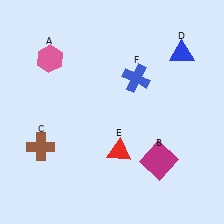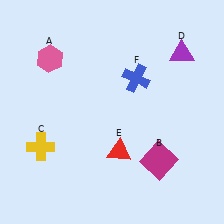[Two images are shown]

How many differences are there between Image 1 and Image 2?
There are 2 differences between the two images.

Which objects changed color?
C changed from brown to yellow. D changed from blue to purple.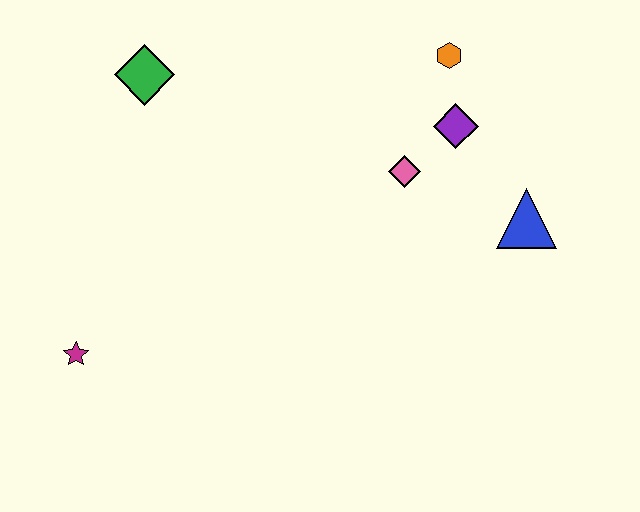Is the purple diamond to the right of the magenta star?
Yes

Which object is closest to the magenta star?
The green diamond is closest to the magenta star.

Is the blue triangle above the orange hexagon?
No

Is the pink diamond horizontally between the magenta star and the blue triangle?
Yes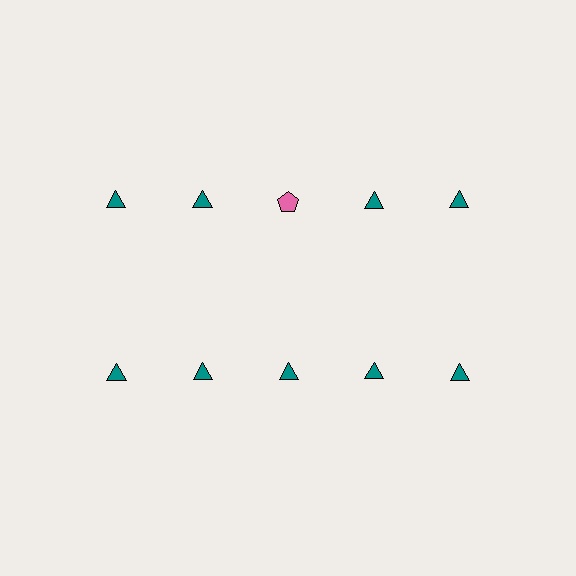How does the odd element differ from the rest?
It differs in both color (pink instead of teal) and shape (pentagon instead of triangle).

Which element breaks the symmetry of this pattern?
The pink pentagon in the top row, center column breaks the symmetry. All other shapes are teal triangles.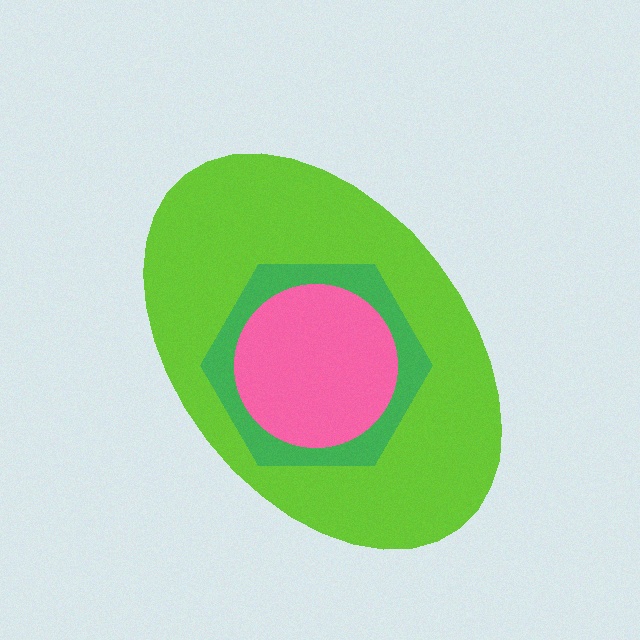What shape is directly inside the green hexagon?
The pink circle.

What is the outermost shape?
The lime ellipse.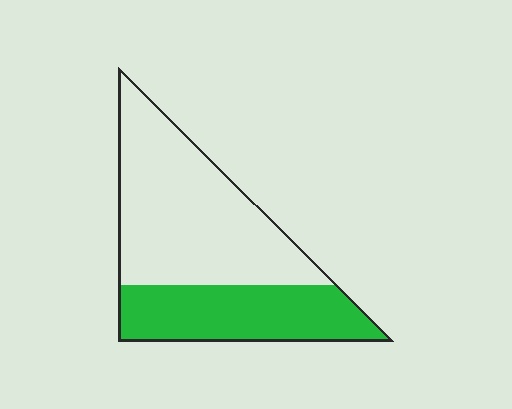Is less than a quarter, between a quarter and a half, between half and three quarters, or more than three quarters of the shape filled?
Between a quarter and a half.